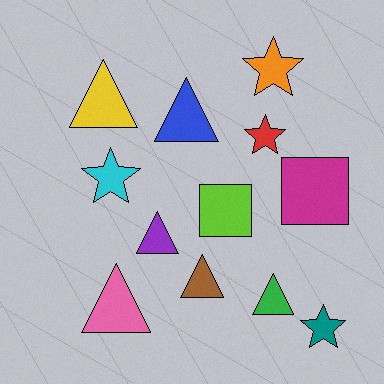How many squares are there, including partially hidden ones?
There are 2 squares.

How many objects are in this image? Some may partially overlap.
There are 12 objects.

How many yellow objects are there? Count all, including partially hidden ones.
There is 1 yellow object.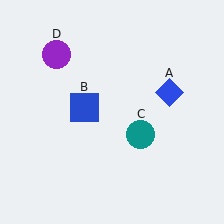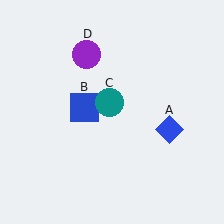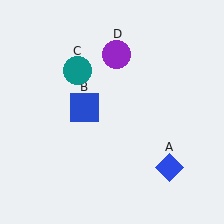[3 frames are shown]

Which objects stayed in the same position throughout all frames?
Blue square (object B) remained stationary.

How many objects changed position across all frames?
3 objects changed position: blue diamond (object A), teal circle (object C), purple circle (object D).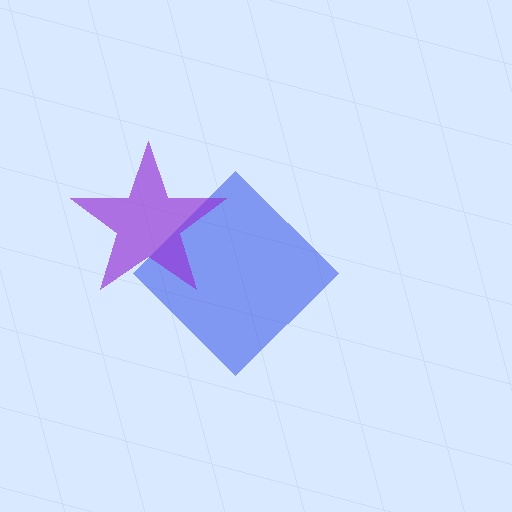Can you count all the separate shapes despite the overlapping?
Yes, there are 2 separate shapes.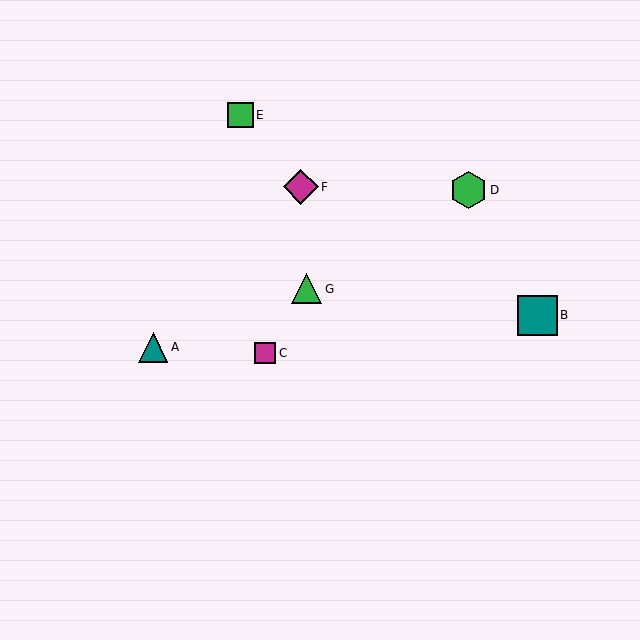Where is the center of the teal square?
The center of the teal square is at (537, 315).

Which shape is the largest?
The teal square (labeled B) is the largest.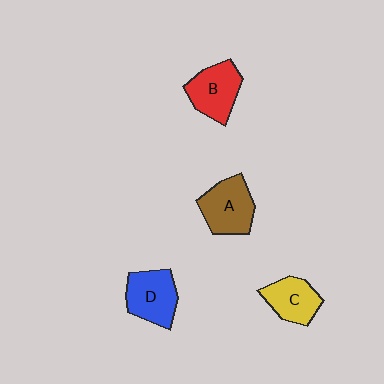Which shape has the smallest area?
Shape C (yellow).